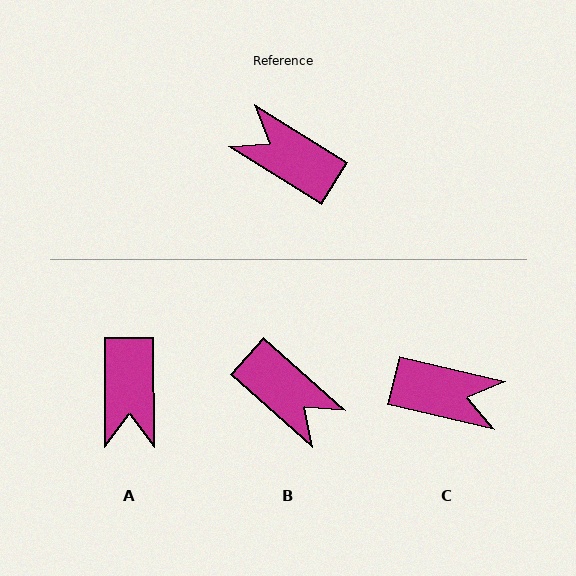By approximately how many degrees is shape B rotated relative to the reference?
Approximately 170 degrees counter-clockwise.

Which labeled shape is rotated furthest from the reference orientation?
B, about 170 degrees away.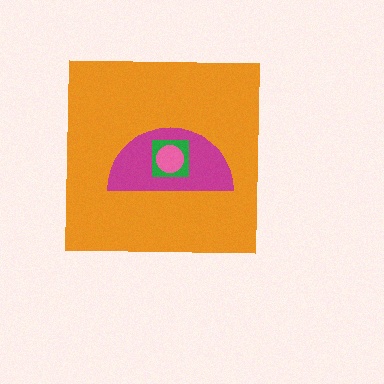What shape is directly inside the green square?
The pink circle.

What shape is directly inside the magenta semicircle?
The green square.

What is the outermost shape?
The orange square.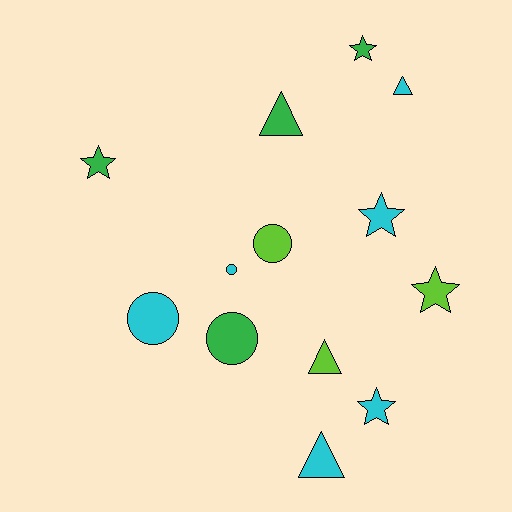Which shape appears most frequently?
Star, with 5 objects.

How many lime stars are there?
There is 1 lime star.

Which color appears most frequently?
Cyan, with 6 objects.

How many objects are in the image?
There are 13 objects.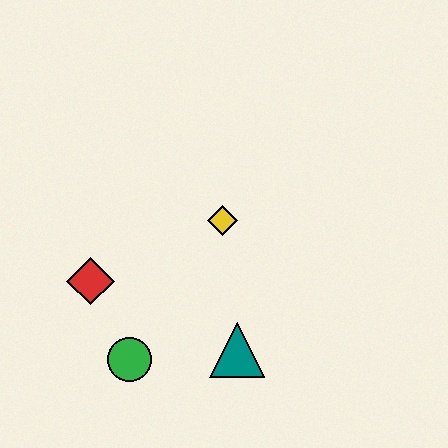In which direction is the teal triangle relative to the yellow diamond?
The teal triangle is below the yellow diamond.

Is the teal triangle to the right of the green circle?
Yes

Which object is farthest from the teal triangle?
The red diamond is farthest from the teal triangle.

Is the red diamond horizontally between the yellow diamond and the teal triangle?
No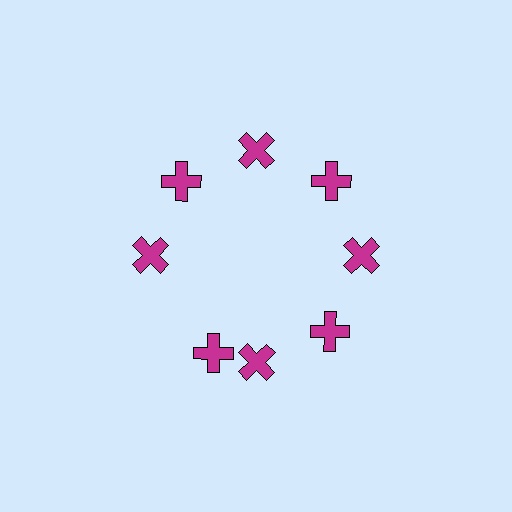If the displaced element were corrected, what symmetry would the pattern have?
It would have 8-fold rotational symmetry — the pattern would map onto itself every 45 degrees.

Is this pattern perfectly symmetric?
No. The 8 magenta crosses are arranged in a ring, but one element near the 8 o'clock position is rotated out of alignment along the ring, breaking the 8-fold rotational symmetry.